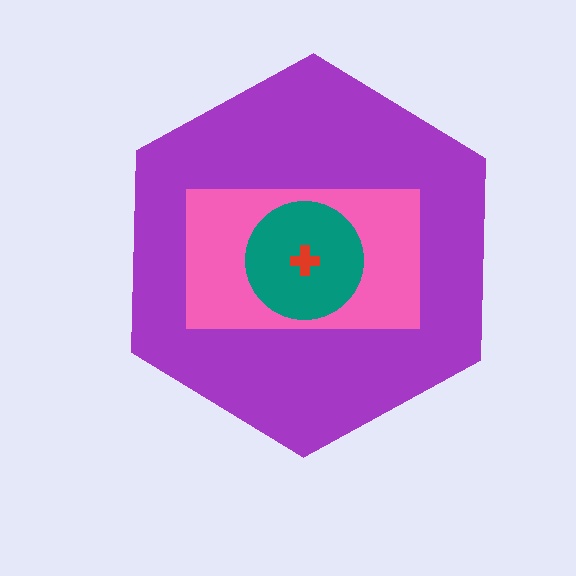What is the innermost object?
The red cross.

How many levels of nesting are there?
4.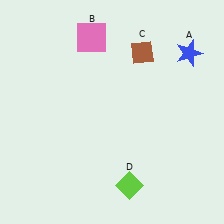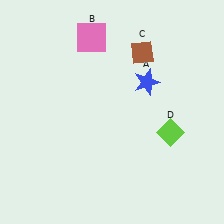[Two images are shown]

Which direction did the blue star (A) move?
The blue star (A) moved left.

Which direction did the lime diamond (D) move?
The lime diamond (D) moved up.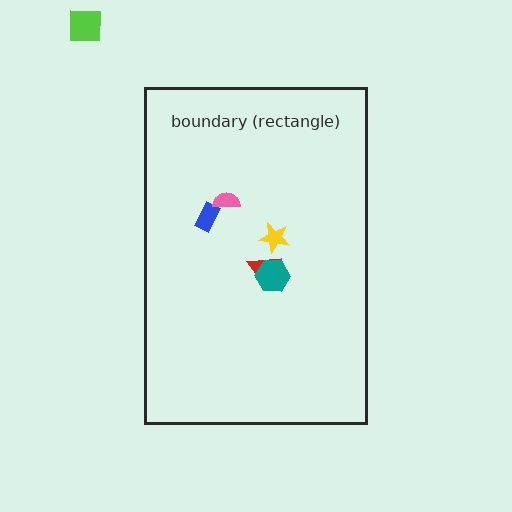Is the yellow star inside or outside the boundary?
Inside.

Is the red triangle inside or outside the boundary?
Inside.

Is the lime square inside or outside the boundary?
Outside.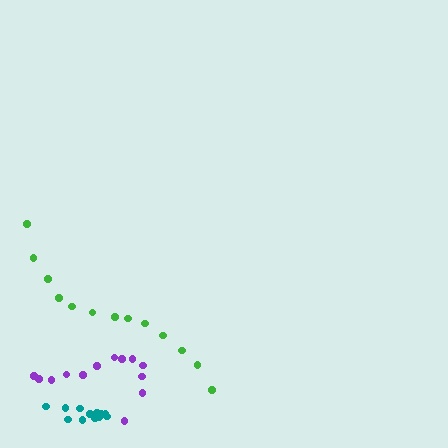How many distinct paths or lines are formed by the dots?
There are 3 distinct paths.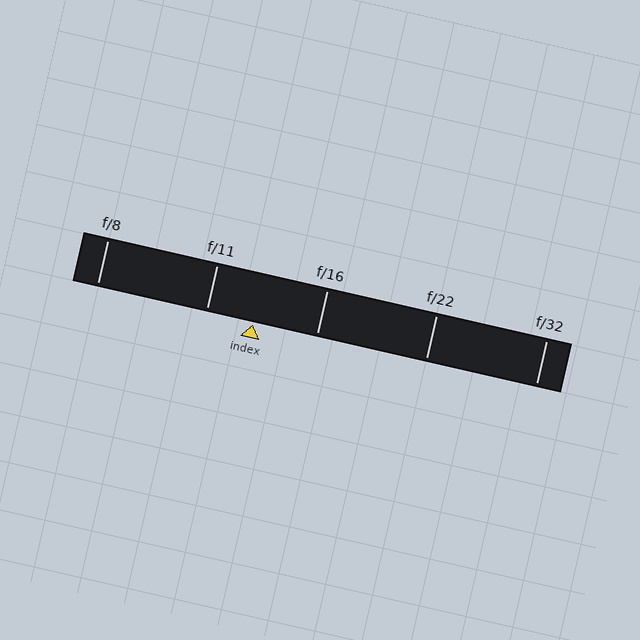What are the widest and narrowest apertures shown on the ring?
The widest aperture shown is f/8 and the narrowest is f/32.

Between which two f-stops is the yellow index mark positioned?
The index mark is between f/11 and f/16.